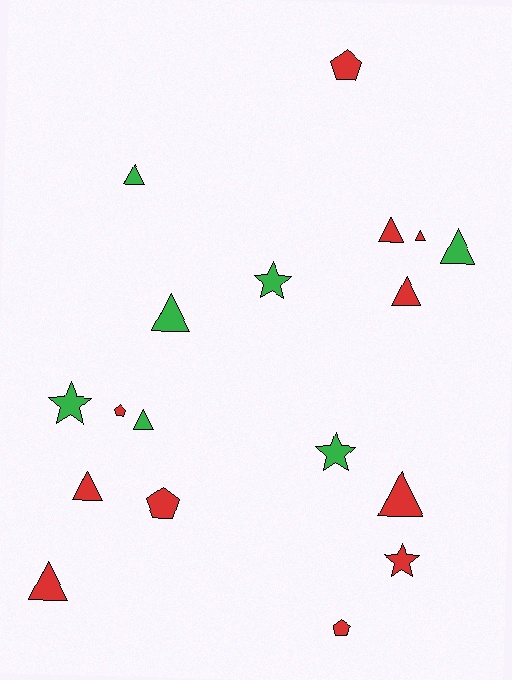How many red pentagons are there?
There are 4 red pentagons.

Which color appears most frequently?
Red, with 11 objects.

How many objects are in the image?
There are 18 objects.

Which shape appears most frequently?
Triangle, with 10 objects.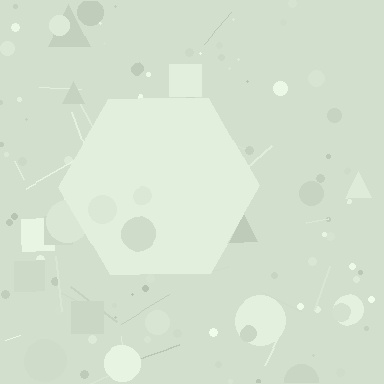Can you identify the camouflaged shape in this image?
The camouflaged shape is a hexagon.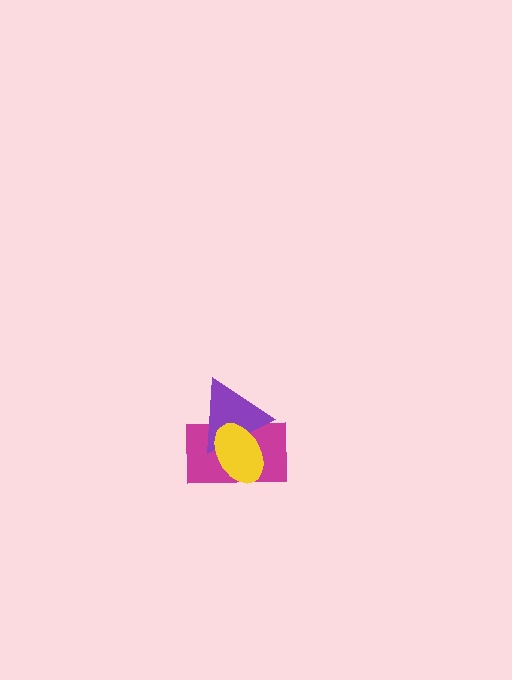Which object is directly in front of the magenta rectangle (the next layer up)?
The purple triangle is directly in front of the magenta rectangle.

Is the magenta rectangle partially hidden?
Yes, it is partially covered by another shape.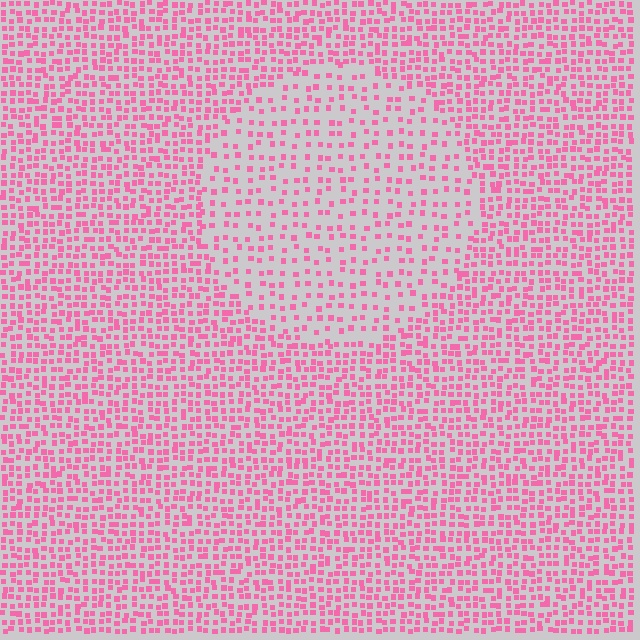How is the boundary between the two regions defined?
The boundary is defined by a change in element density (approximately 2.0x ratio). All elements are the same color, size, and shape.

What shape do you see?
I see a circle.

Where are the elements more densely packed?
The elements are more densely packed outside the circle boundary.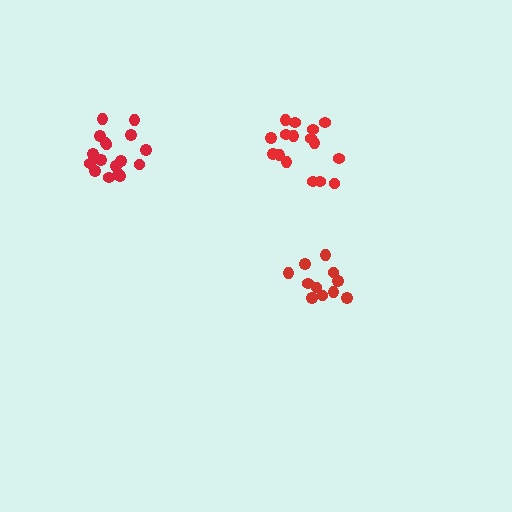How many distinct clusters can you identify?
There are 3 distinct clusters.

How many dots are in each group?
Group 1: 17 dots, Group 2: 11 dots, Group 3: 16 dots (44 total).